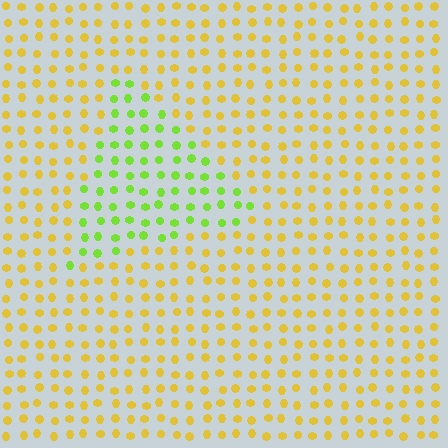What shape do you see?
I see a triangle.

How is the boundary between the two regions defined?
The boundary is defined purely by a slight shift in hue (about 49 degrees). Spacing, size, and orientation are identical on both sides.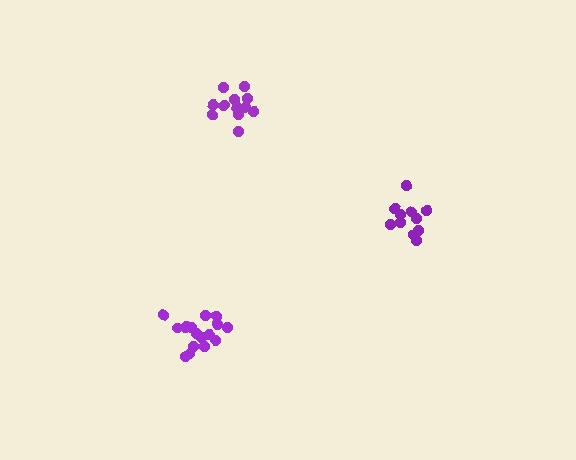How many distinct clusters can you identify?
There are 3 distinct clusters.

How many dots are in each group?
Group 1: 17 dots, Group 2: 12 dots, Group 3: 12 dots (41 total).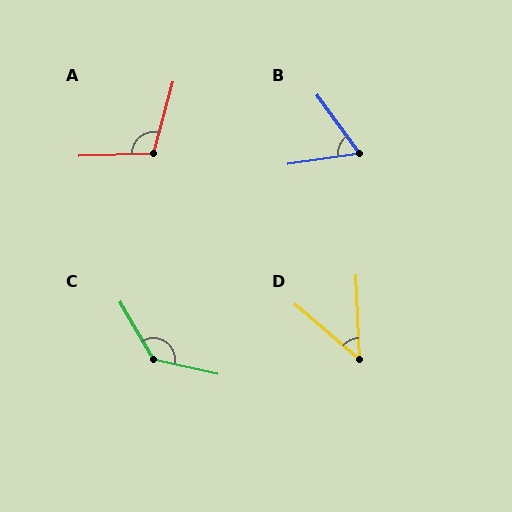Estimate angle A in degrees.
Approximately 107 degrees.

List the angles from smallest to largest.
D (47°), B (62°), A (107°), C (133°).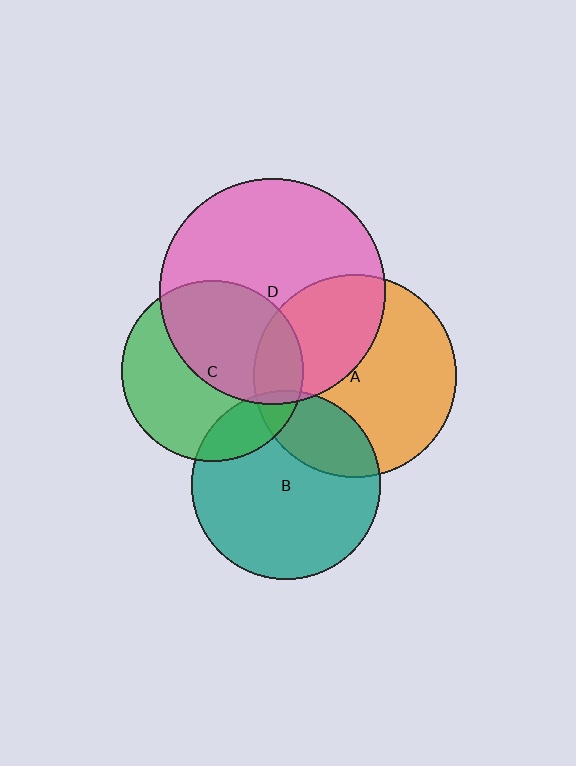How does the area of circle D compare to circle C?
Approximately 1.5 times.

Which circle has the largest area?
Circle D (pink).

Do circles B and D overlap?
Yes.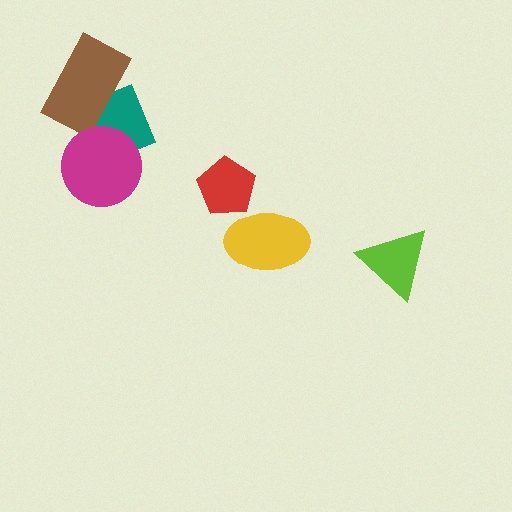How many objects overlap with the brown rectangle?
1 object overlaps with the brown rectangle.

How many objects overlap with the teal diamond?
2 objects overlap with the teal diamond.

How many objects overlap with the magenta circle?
1 object overlaps with the magenta circle.